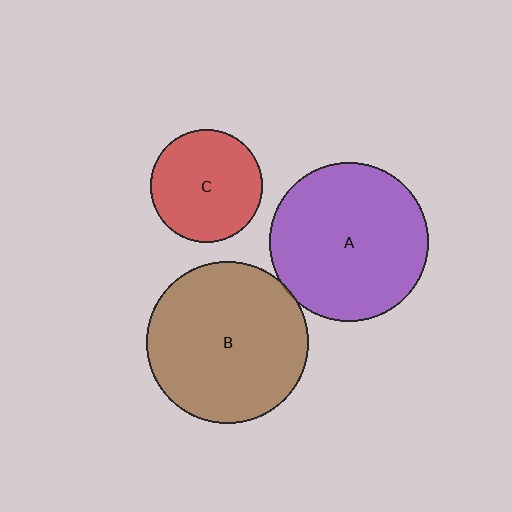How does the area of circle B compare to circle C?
Approximately 2.1 times.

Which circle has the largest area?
Circle B (brown).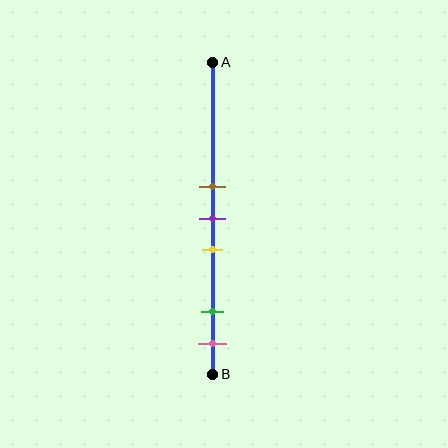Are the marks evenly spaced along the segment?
No, the marks are not evenly spaced.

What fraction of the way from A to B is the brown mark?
The brown mark is approximately 40% (0.4) of the way from A to B.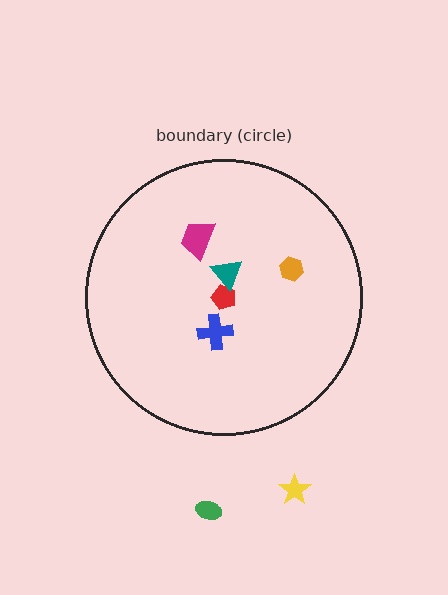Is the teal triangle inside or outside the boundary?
Inside.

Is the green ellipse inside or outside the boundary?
Outside.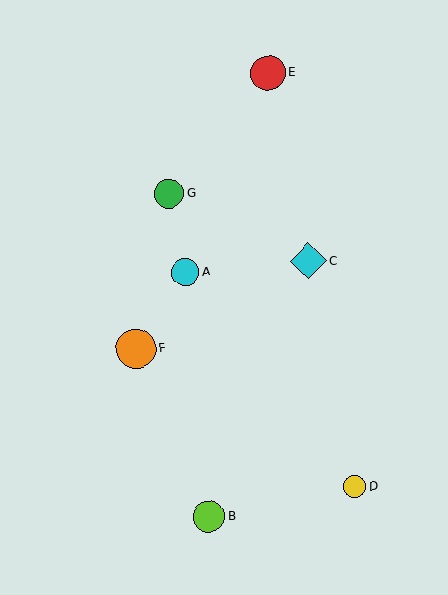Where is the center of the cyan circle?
The center of the cyan circle is at (186, 272).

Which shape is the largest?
The orange circle (labeled F) is the largest.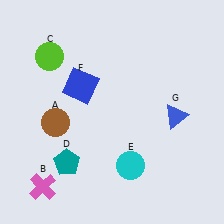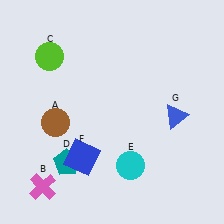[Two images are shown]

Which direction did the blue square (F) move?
The blue square (F) moved down.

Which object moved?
The blue square (F) moved down.